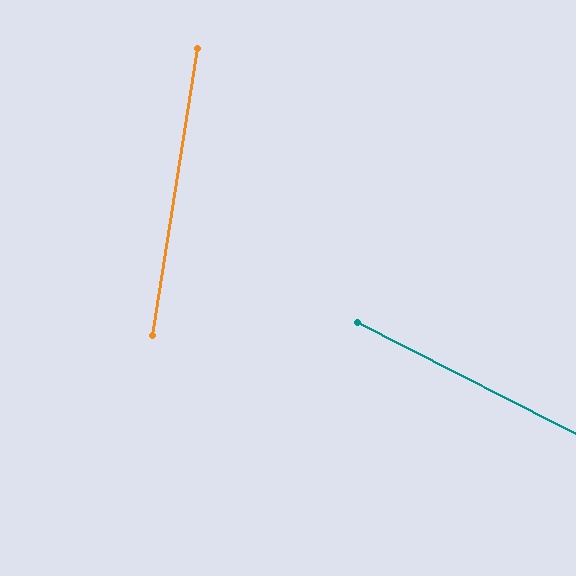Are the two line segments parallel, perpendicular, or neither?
Neither parallel nor perpendicular — they differ by about 72°.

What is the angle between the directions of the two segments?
Approximately 72 degrees.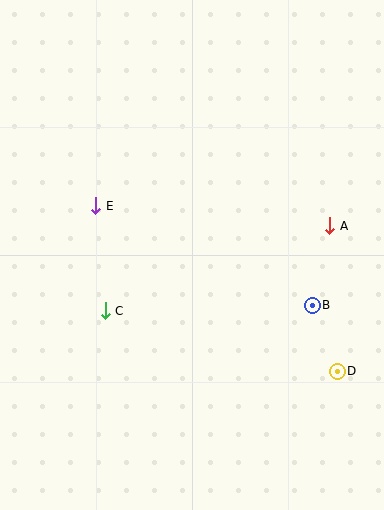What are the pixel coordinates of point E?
Point E is at (96, 206).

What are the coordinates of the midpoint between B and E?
The midpoint between B and E is at (204, 255).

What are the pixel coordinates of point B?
Point B is at (312, 305).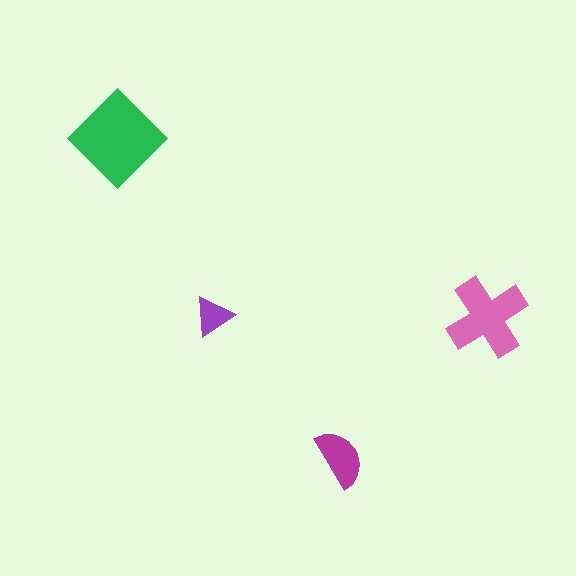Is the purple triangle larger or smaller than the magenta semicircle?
Smaller.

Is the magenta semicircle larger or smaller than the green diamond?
Smaller.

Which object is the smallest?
The purple triangle.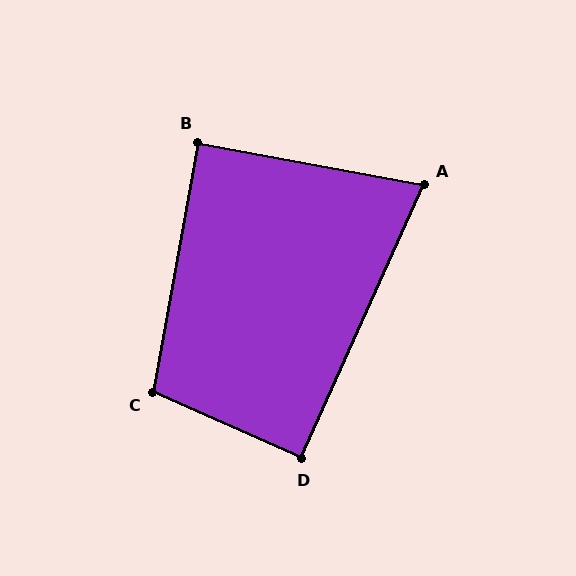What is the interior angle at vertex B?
Approximately 90 degrees (approximately right).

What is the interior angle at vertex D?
Approximately 90 degrees (approximately right).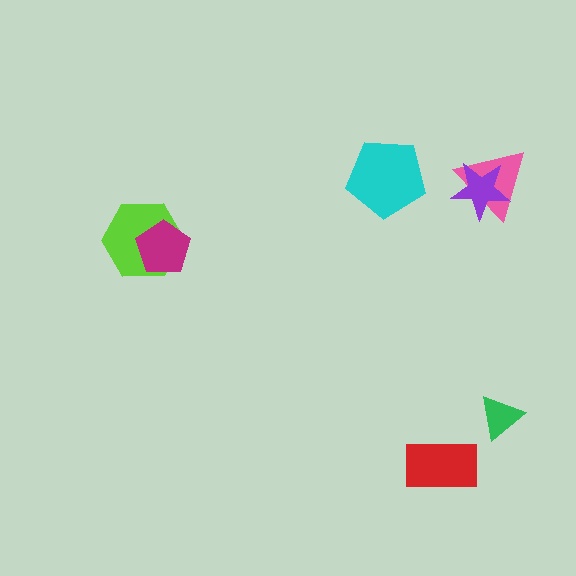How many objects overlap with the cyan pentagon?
0 objects overlap with the cyan pentagon.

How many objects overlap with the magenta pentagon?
1 object overlaps with the magenta pentagon.